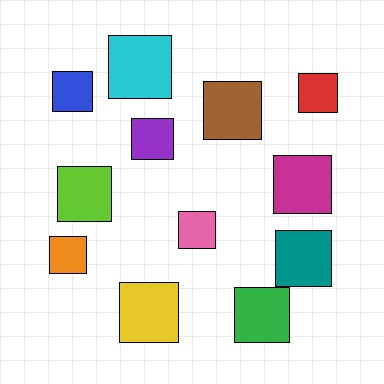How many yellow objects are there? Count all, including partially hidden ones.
There is 1 yellow object.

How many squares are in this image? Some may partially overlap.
There are 12 squares.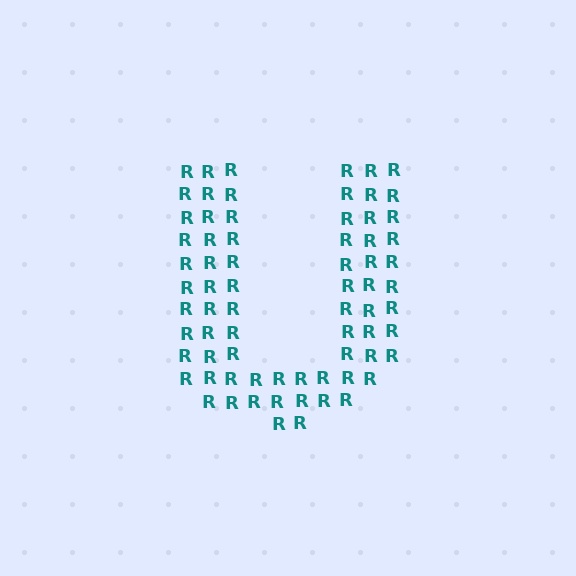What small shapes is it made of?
It is made of small letter R's.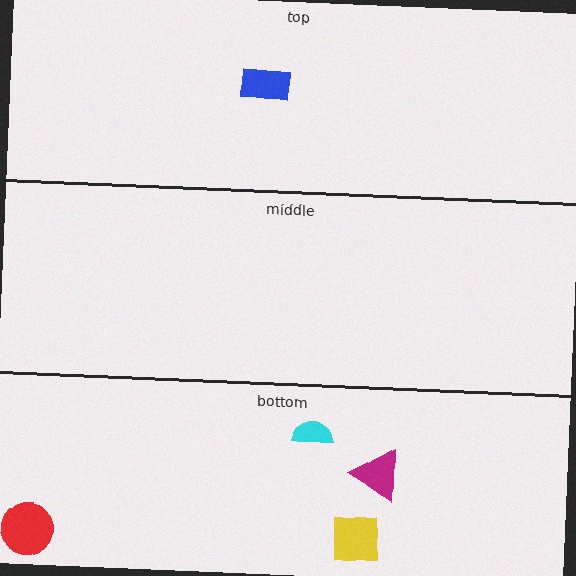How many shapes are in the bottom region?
4.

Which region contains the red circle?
The bottom region.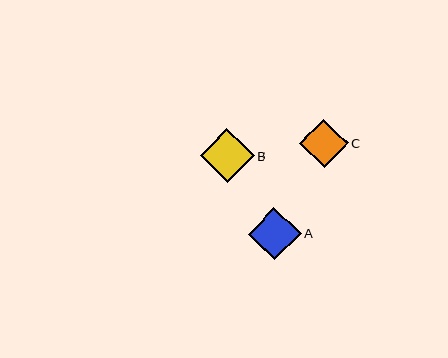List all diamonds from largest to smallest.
From largest to smallest: B, A, C.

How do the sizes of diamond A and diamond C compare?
Diamond A and diamond C are approximately the same size.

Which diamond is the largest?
Diamond B is the largest with a size of approximately 54 pixels.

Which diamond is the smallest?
Diamond C is the smallest with a size of approximately 48 pixels.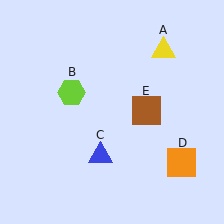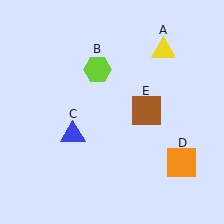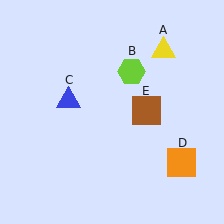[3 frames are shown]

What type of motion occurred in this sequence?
The lime hexagon (object B), blue triangle (object C) rotated clockwise around the center of the scene.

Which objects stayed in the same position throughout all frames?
Yellow triangle (object A) and orange square (object D) and brown square (object E) remained stationary.